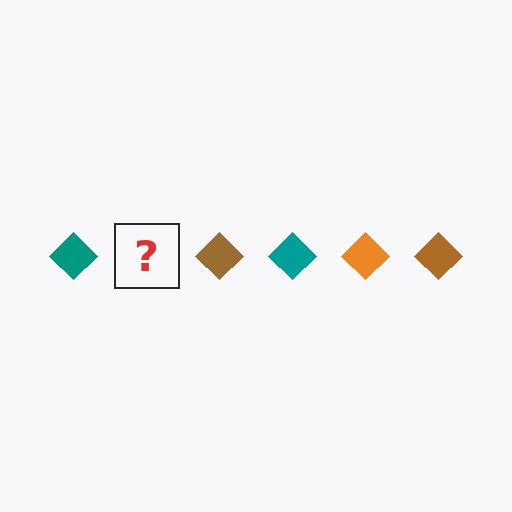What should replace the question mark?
The question mark should be replaced with an orange diamond.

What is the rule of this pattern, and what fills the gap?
The rule is that the pattern cycles through teal, orange, brown diamonds. The gap should be filled with an orange diamond.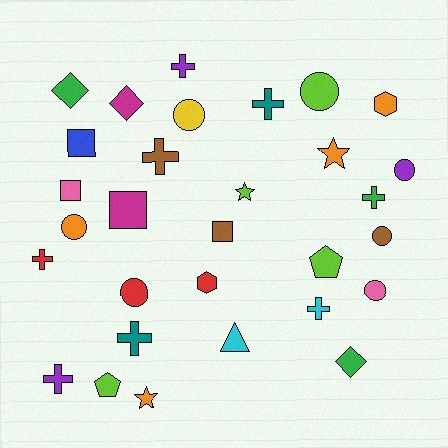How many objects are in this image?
There are 30 objects.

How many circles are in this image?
There are 7 circles.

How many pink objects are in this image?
There are 2 pink objects.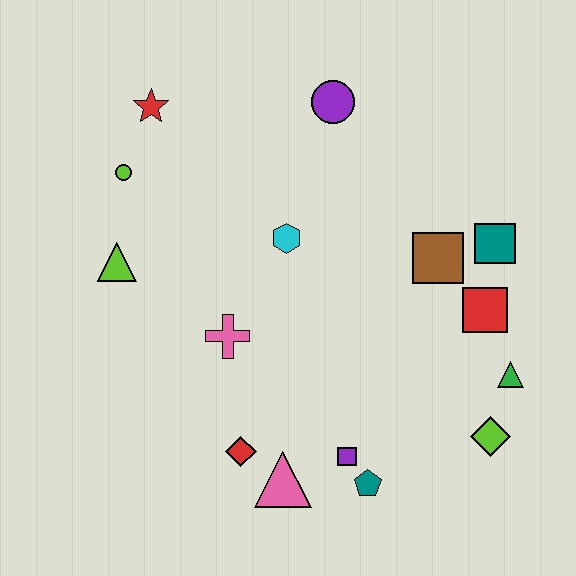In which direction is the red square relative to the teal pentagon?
The red square is above the teal pentagon.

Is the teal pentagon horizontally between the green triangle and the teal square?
No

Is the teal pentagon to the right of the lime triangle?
Yes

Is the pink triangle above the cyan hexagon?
No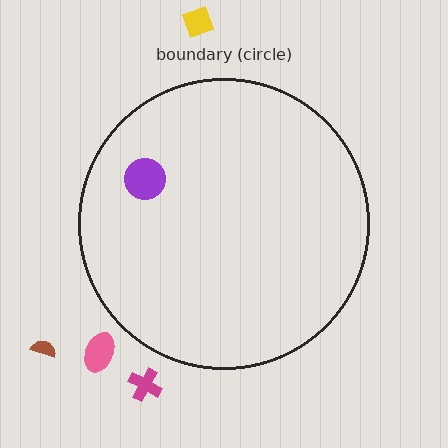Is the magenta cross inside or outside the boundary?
Outside.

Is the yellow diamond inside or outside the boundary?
Outside.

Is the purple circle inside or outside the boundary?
Inside.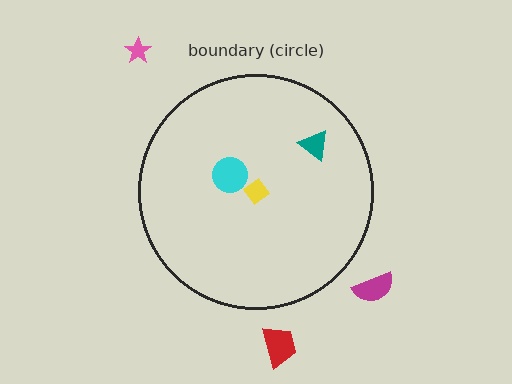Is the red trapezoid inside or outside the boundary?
Outside.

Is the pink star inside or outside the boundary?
Outside.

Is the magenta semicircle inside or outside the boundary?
Outside.